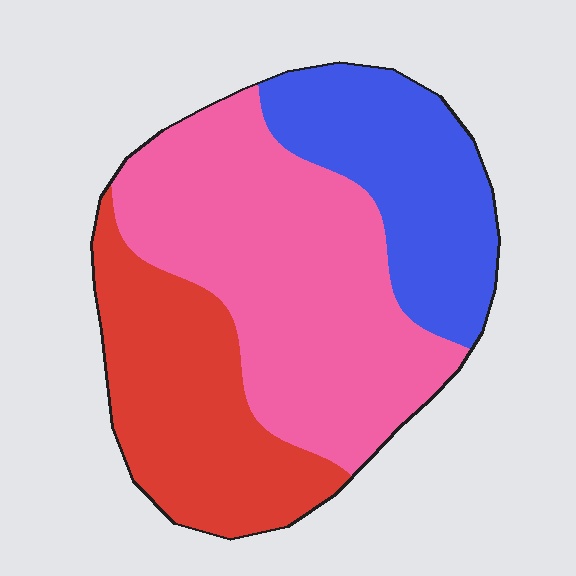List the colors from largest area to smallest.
From largest to smallest: pink, red, blue.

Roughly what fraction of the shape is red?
Red takes up between a sixth and a third of the shape.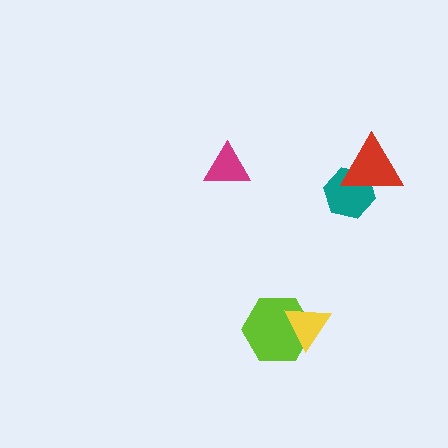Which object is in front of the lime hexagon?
The yellow triangle is in front of the lime hexagon.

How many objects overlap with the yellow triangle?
1 object overlaps with the yellow triangle.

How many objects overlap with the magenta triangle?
0 objects overlap with the magenta triangle.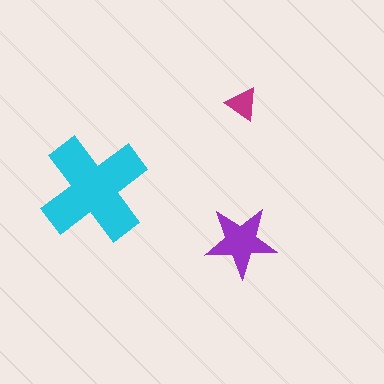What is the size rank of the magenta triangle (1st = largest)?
3rd.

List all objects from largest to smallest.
The cyan cross, the purple star, the magenta triangle.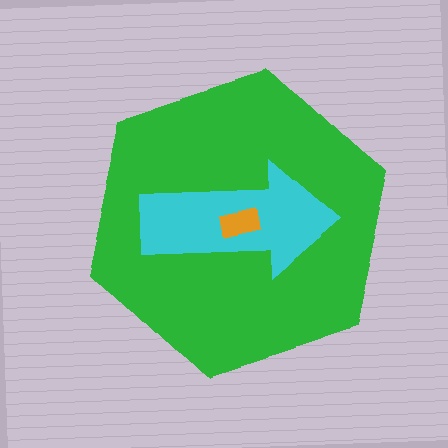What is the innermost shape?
The orange rectangle.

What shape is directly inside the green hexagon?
The cyan arrow.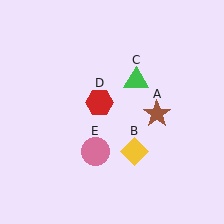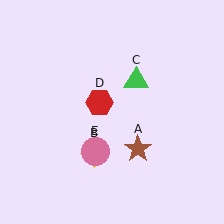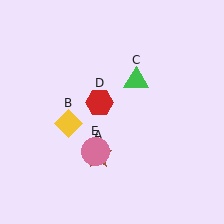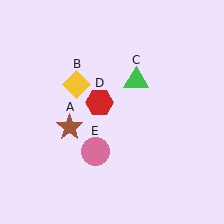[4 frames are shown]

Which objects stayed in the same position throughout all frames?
Green triangle (object C) and red hexagon (object D) and pink circle (object E) remained stationary.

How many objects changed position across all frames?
2 objects changed position: brown star (object A), yellow diamond (object B).